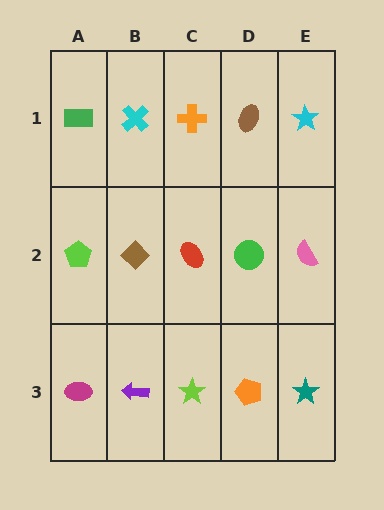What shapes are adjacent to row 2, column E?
A cyan star (row 1, column E), a teal star (row 3, column E), a green circle (row 2, column D).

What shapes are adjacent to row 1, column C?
A red ellipse (row 2, column C), a cyan cross (row 1, column B), a brown ellipse (row 1, column D).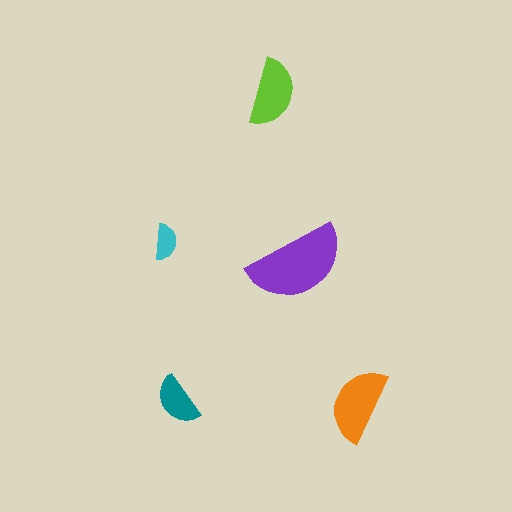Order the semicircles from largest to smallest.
the purple one, the orange one, the lime one, the teal one, the cyan one.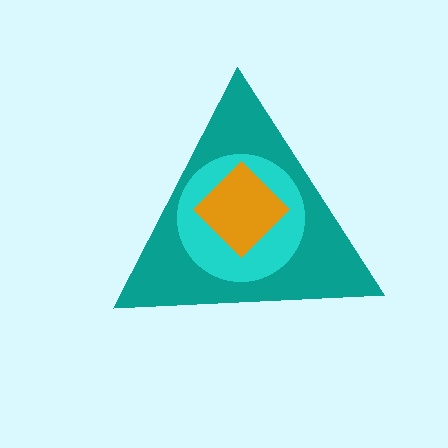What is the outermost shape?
The teal triangle.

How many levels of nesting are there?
3.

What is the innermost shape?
The orange diamond.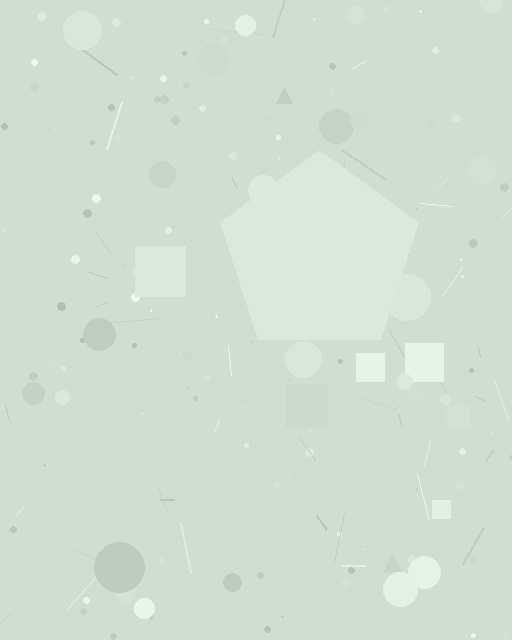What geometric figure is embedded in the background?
A pentagon is embedded in the background.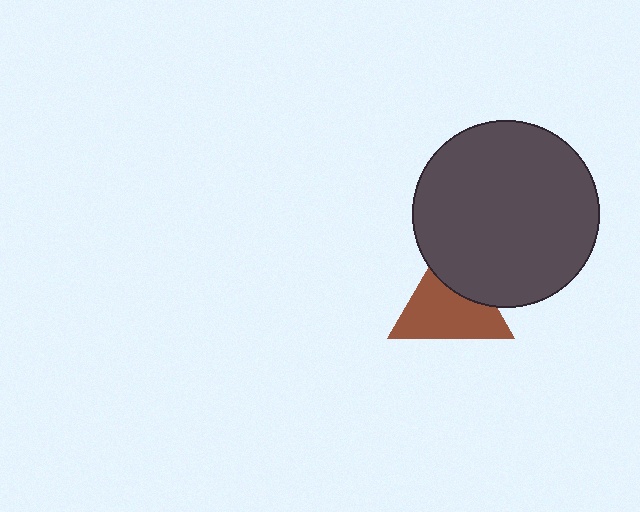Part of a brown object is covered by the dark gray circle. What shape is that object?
It is a triangle.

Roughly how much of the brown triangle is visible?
Most of it is visible (roughly 68%).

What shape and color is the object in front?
The object in front is a dark gray circle.